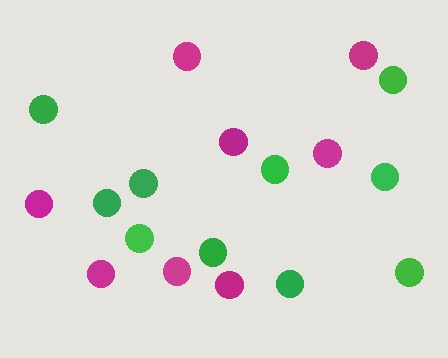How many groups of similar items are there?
There are 2 groups: one group of magenta circles (8) and one group of green circles (10).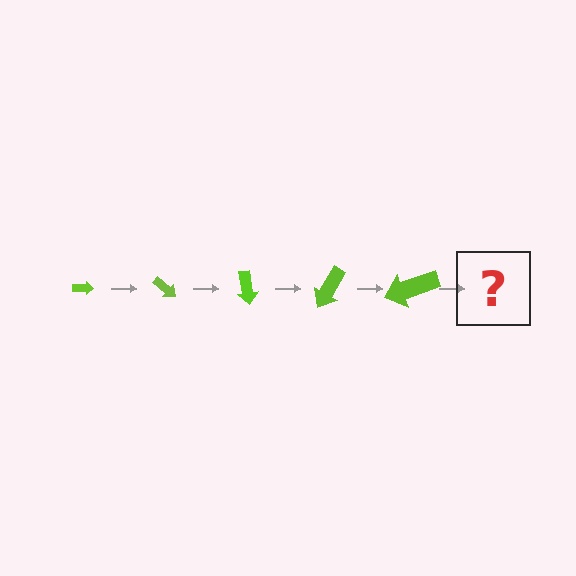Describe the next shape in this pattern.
It should be an arrow, larger than the previous one and rotated 200 degrees from the start.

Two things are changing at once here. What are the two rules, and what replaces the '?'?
The two rules are that the arrow grows larger each step and it rotates 40 degrees each step. The '?' should be an arrow, larger than the previous one and rotated 200 degrees from the start.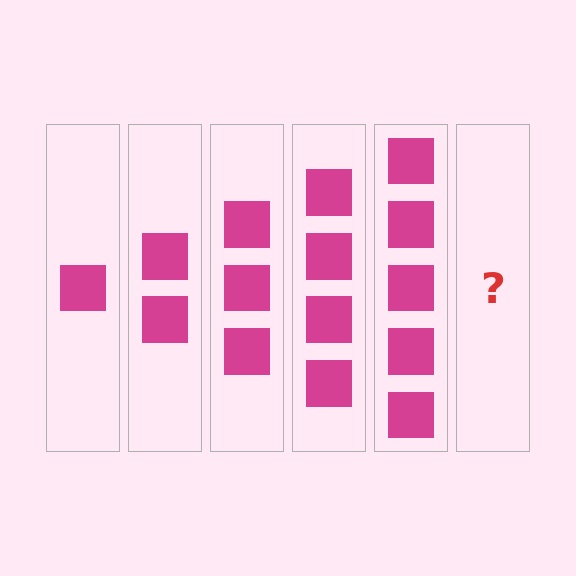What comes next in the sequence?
The next element should be 6 squares.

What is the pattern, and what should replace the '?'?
The pattern is that each step adds one more square. The '?' should be 6 squares.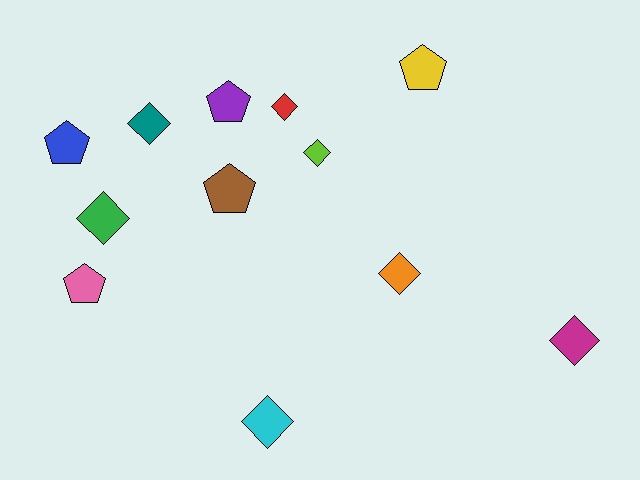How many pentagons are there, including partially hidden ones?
There are 5 pentagons.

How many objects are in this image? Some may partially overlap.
There are 12 objects.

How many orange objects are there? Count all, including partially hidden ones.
There is 1 orange object.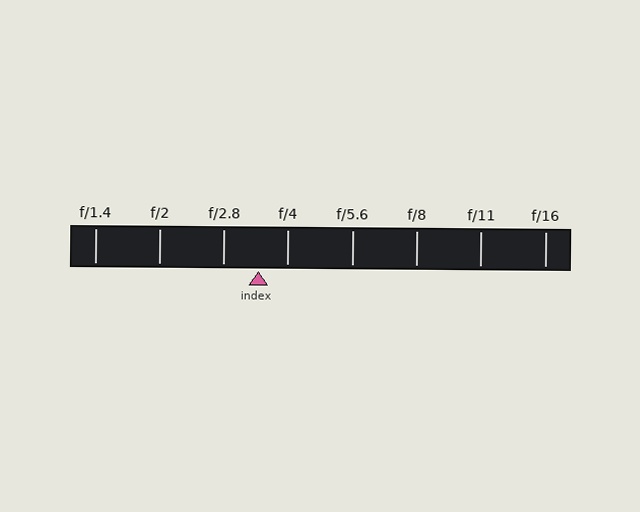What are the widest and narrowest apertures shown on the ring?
The widest aperture shown is f/1.4 and the narrowest is f/16.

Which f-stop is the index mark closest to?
The index mark is closest to f/4.